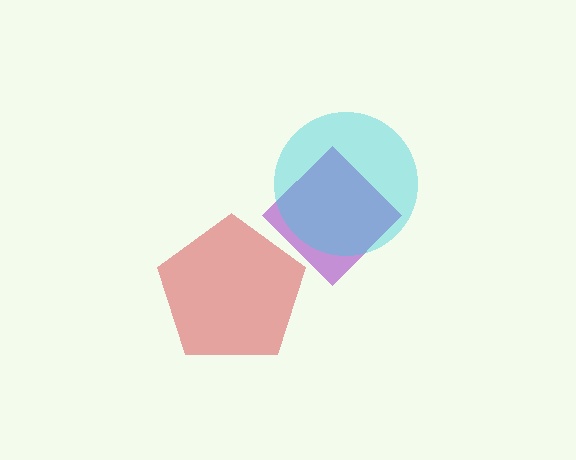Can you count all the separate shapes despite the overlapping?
Yes, there are 3 separate shapes.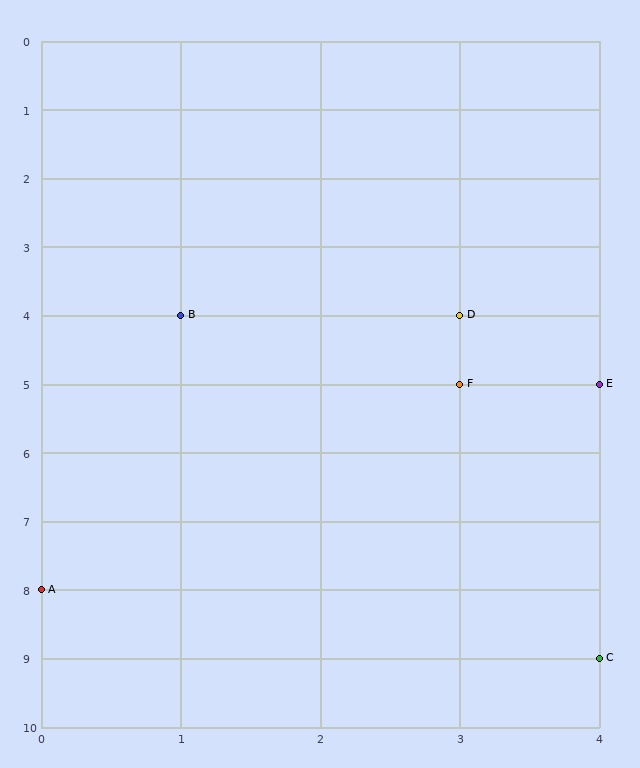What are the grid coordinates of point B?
Point B is at grid coordinates (1, 4).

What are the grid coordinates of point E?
Point E is at grid coordinates (4, 5).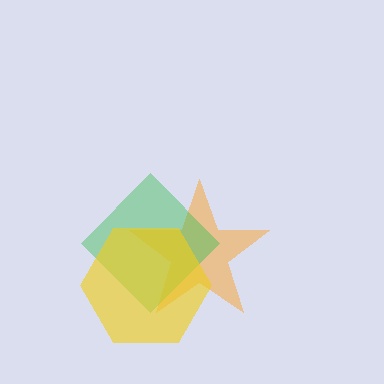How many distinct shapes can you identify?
There are 3 distinct shapes: an orange star, a green diamond, a yellow hexagon.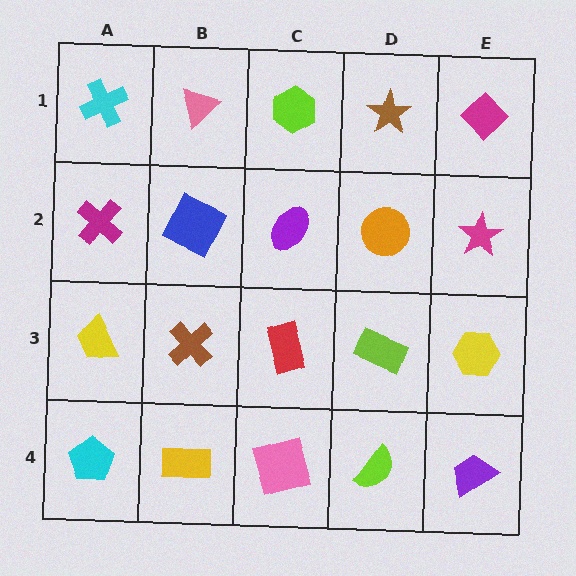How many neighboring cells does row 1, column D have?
3.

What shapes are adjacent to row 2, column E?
A magenta diamond (row 1, column E), a yellow hexagon (row 3, column E), an orange circle (row 2, column D).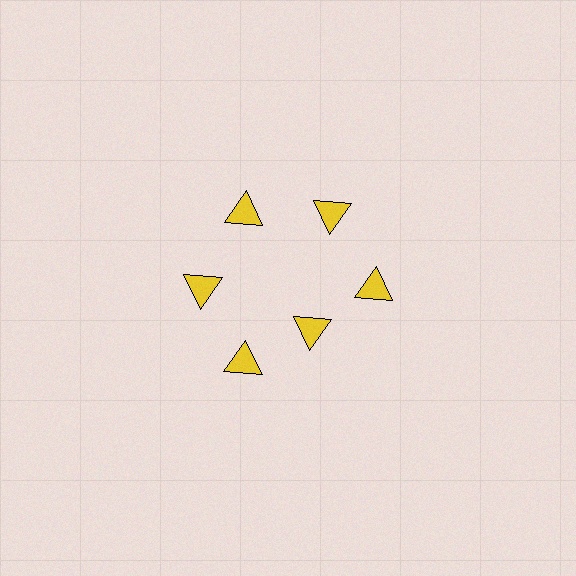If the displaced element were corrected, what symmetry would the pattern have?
It would have 6-fold rotational symmetry — the pattern would map onto itself every 60 degrees.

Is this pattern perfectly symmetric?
No. The 6 yellow triangles are arranged in a ring, but one element near the 5 o'clock position is pulled inward toward the center, breaking the 6-fold rotational symmetry.